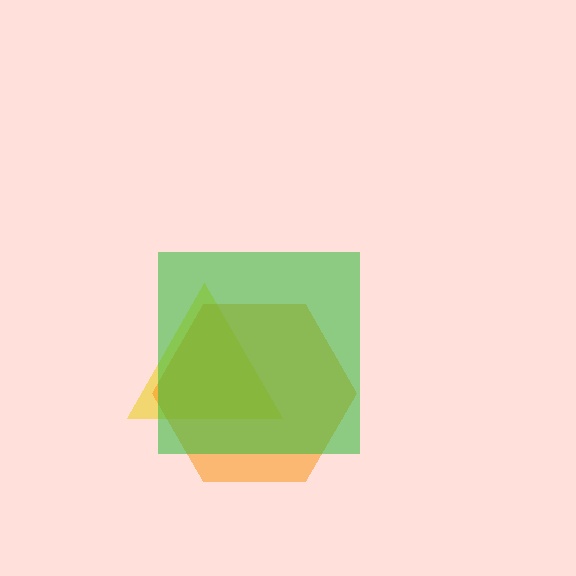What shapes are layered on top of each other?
The layered shapes are: a yellow triangle, an orange hexagon, a green square.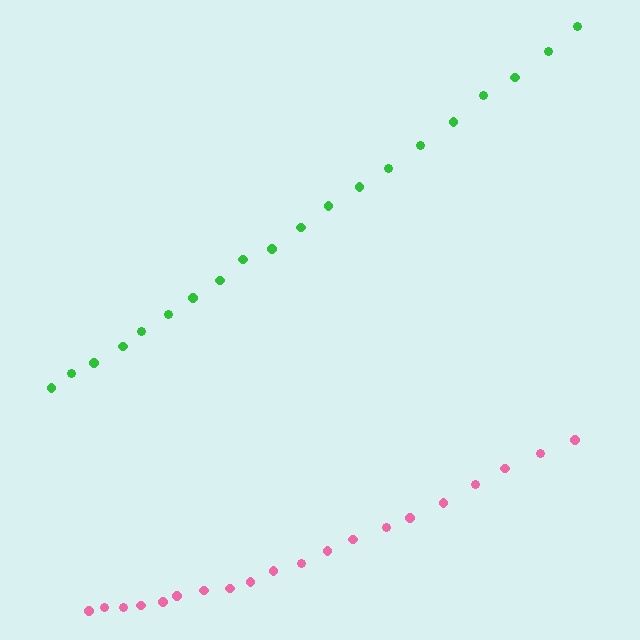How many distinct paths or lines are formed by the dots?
There are 2 distinct paths.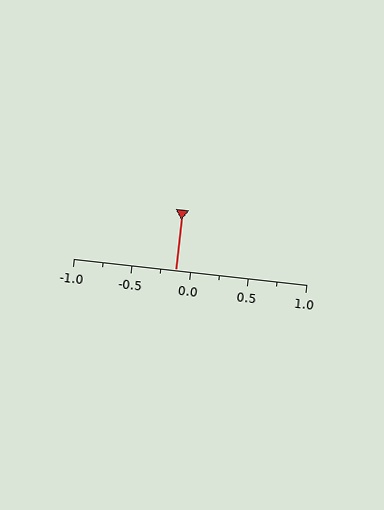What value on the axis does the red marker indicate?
The marker indicates approximately -0.12.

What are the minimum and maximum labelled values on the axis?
The axis runs from -1.0 to 1.0.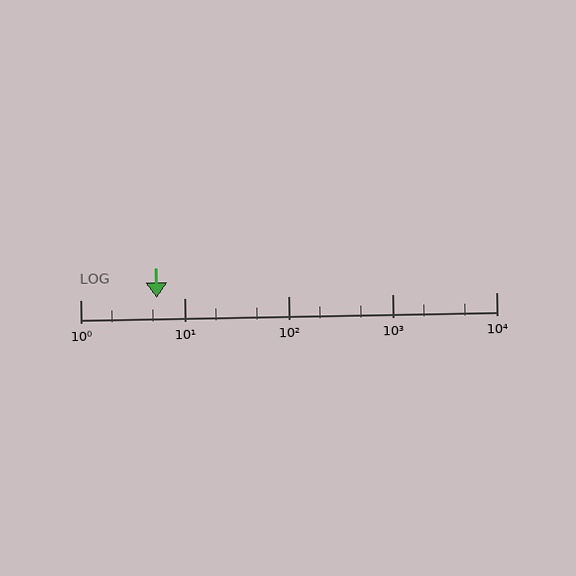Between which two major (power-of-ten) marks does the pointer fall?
The pointer is between 1 and 10.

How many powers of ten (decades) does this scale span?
The scale spans 4 decades, from 1 to 10000.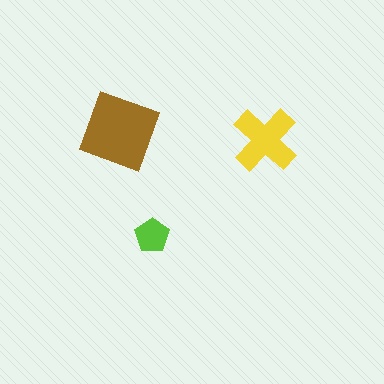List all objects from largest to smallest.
The brown square, the yellow cross, the lime pentagon.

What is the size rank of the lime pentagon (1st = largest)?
3rd.